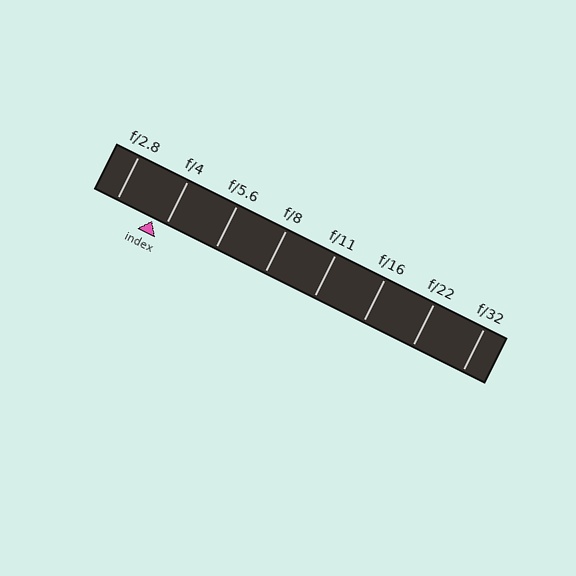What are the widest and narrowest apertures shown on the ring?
The widest aperture shown is f/2.8 and the narrowest is f/32.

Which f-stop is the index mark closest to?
The index mark is closest to f/4.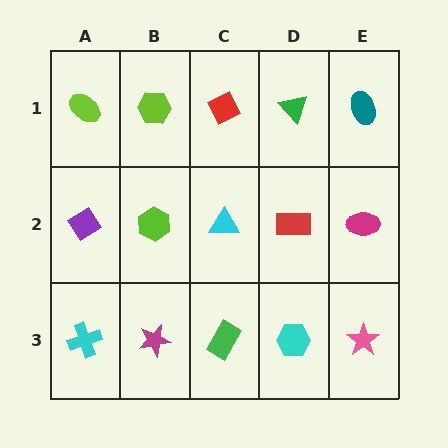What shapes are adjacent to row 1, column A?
A purple diamond (row 2, column A), a lime hexagon (row 1, column B).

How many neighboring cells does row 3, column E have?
2.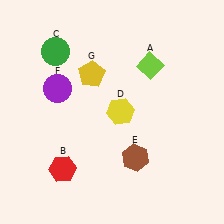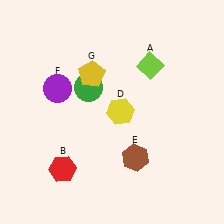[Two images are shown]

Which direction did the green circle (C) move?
The green circle (C) moved down.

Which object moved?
The green circle (C) moved down.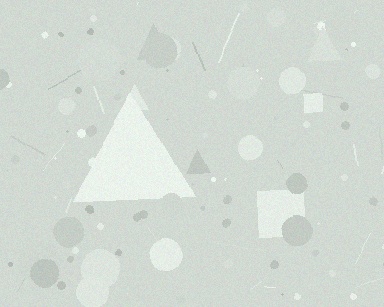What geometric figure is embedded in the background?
A triangle is embedded in the background.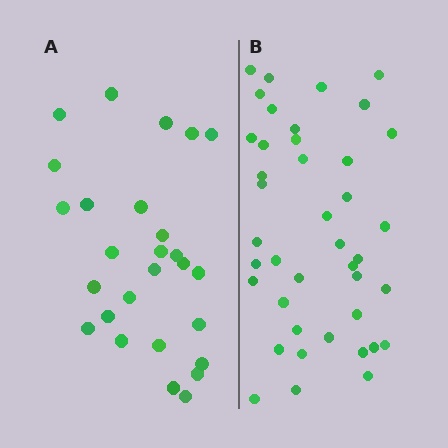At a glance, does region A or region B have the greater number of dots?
Region B (the right region) has more dots.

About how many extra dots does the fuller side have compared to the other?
Region B has approximately 15 more dots than region A.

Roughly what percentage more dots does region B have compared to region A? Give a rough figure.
About 50% more.